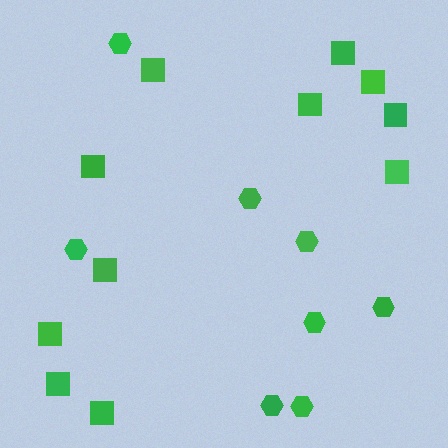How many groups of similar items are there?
There are 2 groups: one group of hexagons (8) and one group of squares (11).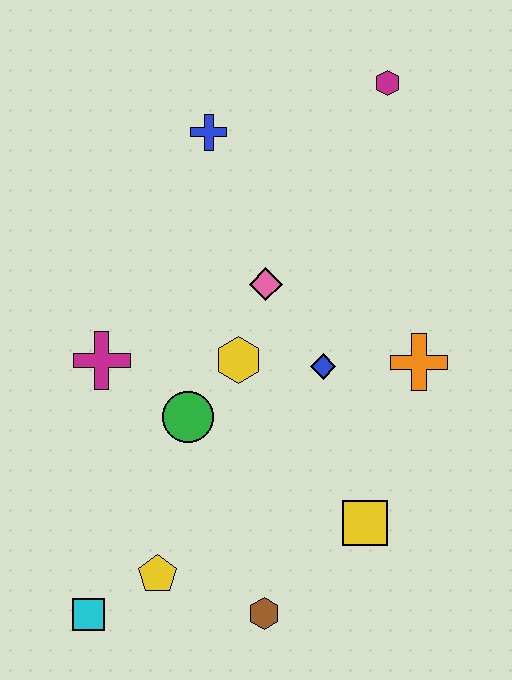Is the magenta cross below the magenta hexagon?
Yes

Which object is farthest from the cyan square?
The magenta hexagon is farthest from the cyan square.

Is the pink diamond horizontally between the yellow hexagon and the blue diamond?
Yes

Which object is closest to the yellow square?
The brown hexagon is closest to the yellow square.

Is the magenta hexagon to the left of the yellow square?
No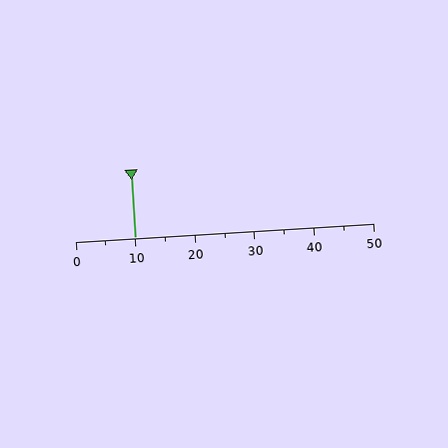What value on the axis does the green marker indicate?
The marker indicates approximately 10.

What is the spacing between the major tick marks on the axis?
The major ticks are spaced 10 apart.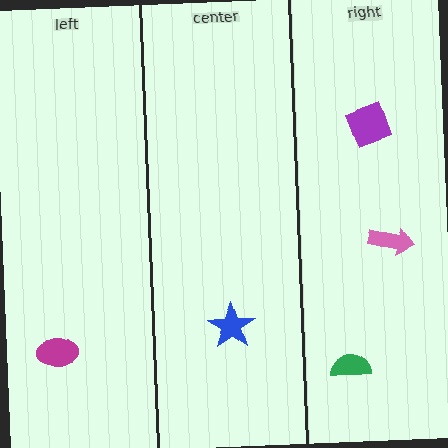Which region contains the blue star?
The center region.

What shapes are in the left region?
The magenta ellipse.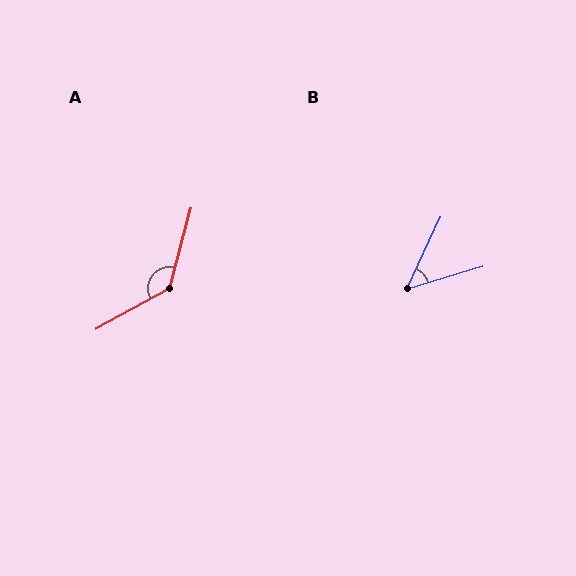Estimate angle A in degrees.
Approximately 134 degrees.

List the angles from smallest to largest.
B (48°), A (134°).